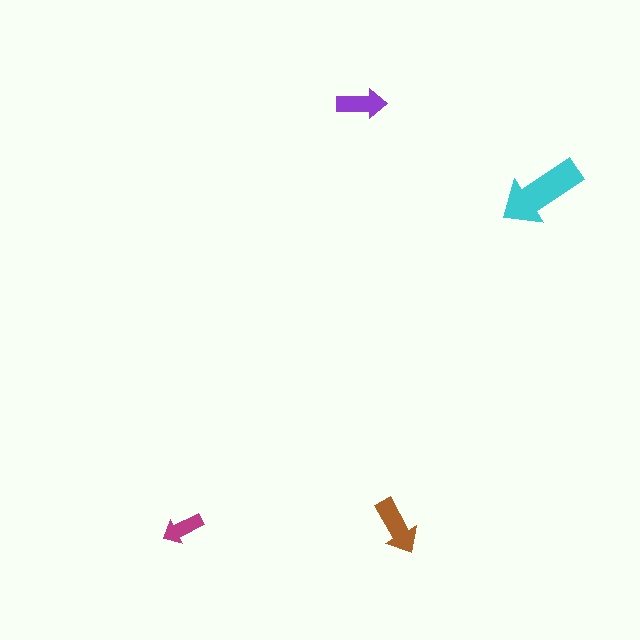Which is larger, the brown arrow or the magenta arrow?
The brown one.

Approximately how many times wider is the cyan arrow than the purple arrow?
About 2 times wider.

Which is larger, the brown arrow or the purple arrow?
The brown one.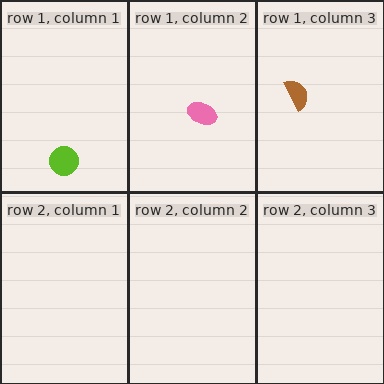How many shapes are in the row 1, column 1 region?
1.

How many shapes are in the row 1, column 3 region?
1.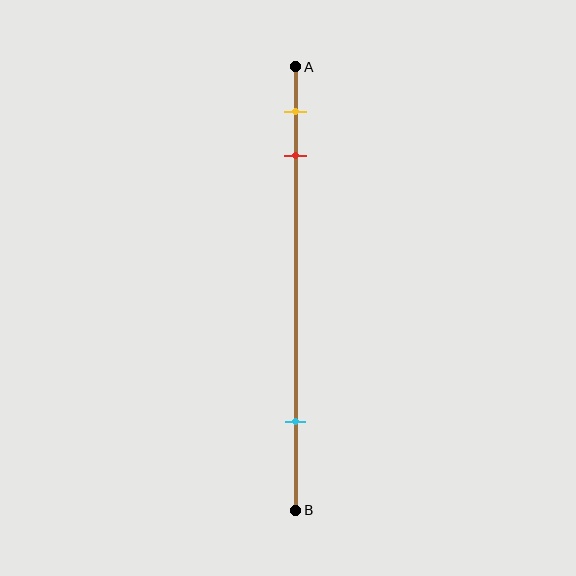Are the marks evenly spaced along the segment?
No, the marks are not evenly spaced.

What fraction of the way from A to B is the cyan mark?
The cyan mark is approximately 80% (0.8) of the way from A to B.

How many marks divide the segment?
There are 3 marks dividing the segment.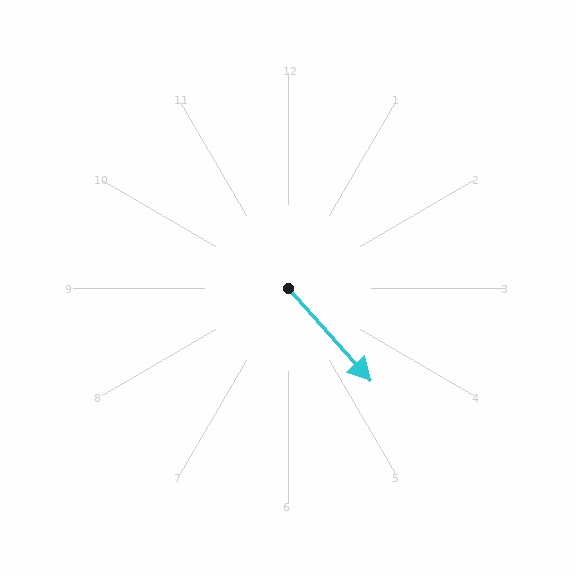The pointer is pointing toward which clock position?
Roughly 5 o'clock.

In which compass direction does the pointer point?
Southeast.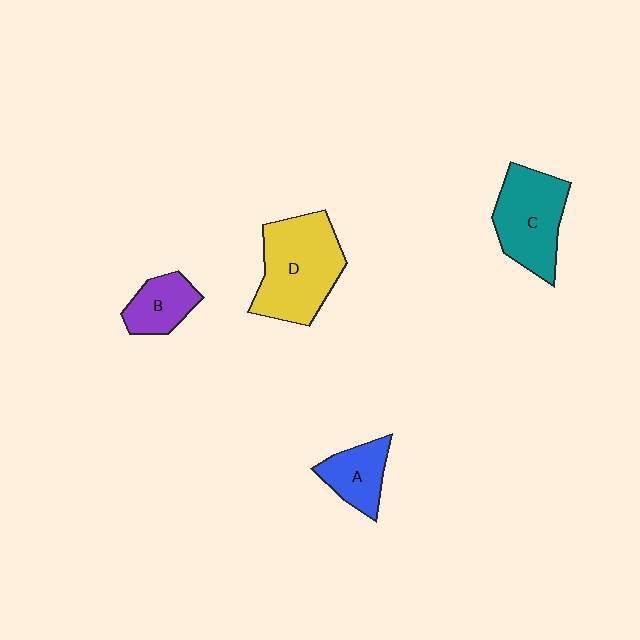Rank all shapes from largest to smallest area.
From largest to smallest: D (yellow), C (teal), A (blue), B (purple).